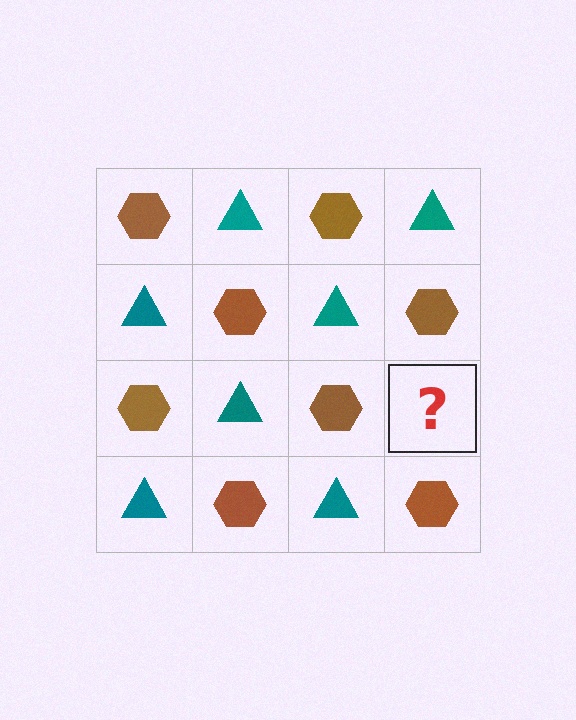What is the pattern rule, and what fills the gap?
The rule is that it alternates brown hexagon and teal triangle in a checkerboard pattern. The gap should be filled with a teal triangle.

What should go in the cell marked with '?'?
The missing cell should contain a teal triangle.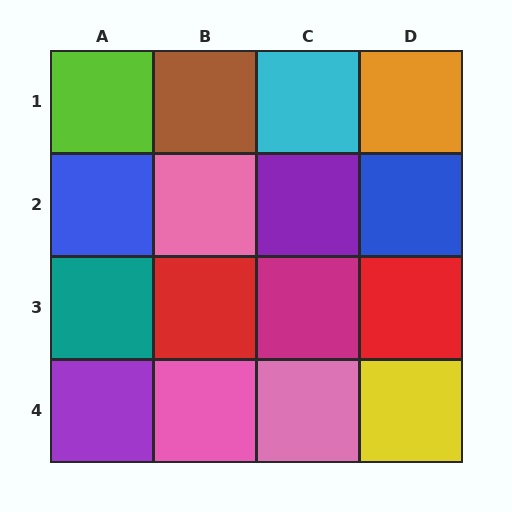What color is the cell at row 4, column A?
Purple.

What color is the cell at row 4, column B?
Pink.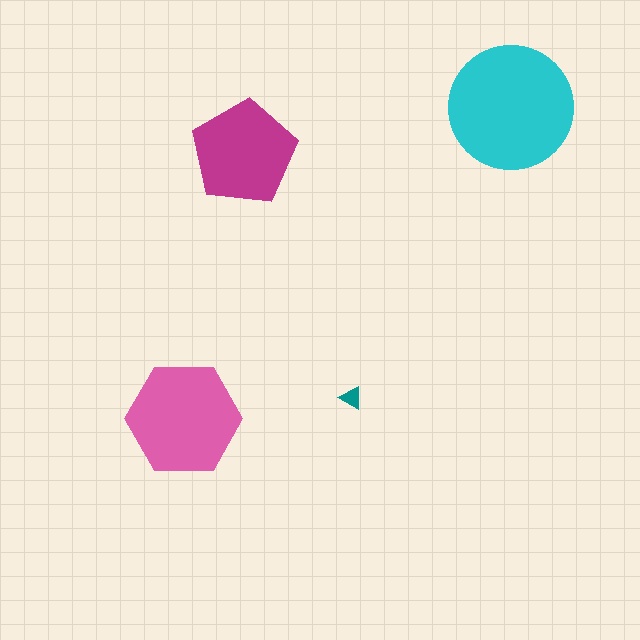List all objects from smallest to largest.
The teal triangle, the magenta pentagon, the pink hexagon, the cyan circle.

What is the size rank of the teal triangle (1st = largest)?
4th.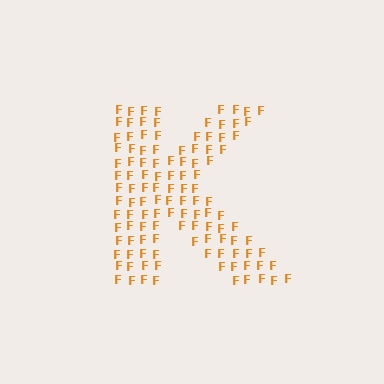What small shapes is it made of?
It is made of small letter F's.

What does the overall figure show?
The overall figure shows the letter K.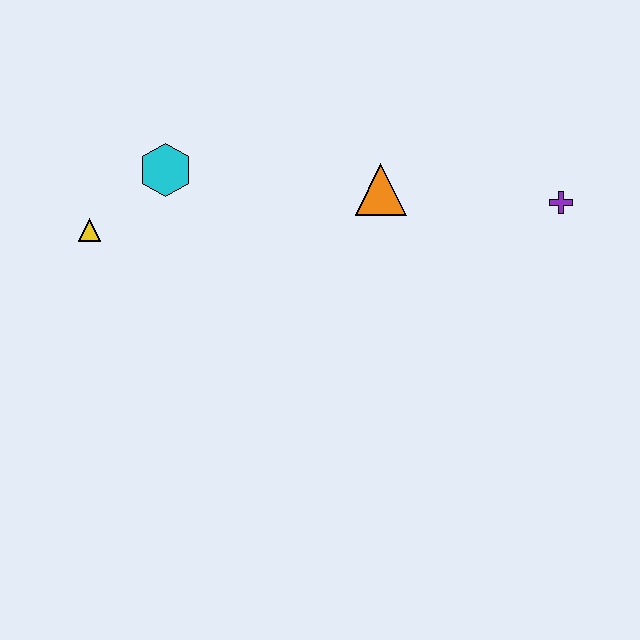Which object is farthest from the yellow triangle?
The purple cross is farthest from the yellow triangle.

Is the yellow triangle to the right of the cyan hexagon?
No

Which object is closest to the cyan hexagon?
The yellow triangle is closest to the cyan hexagon.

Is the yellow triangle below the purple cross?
Yes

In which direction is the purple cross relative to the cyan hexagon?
The purple cross is to the right of the cyan hexagon.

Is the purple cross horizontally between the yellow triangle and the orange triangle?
No